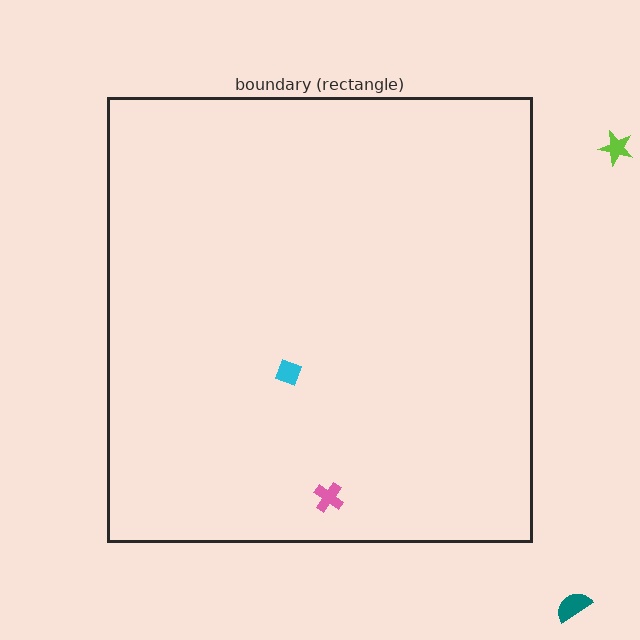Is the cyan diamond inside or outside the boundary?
Inside.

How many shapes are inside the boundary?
2 inside, 2 outside.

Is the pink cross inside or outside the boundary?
Inside.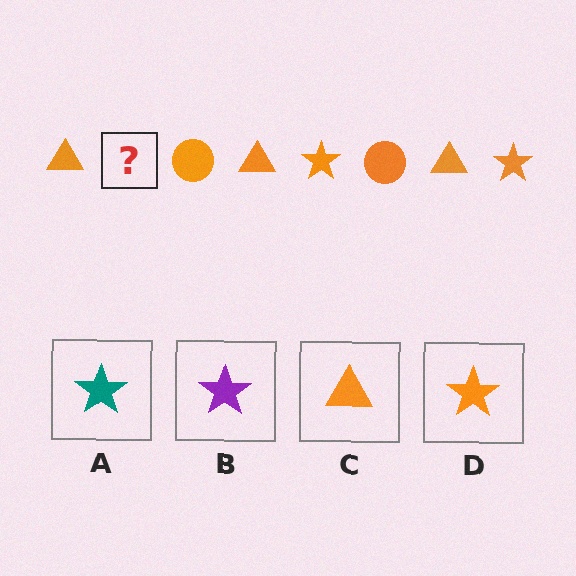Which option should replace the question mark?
Option D.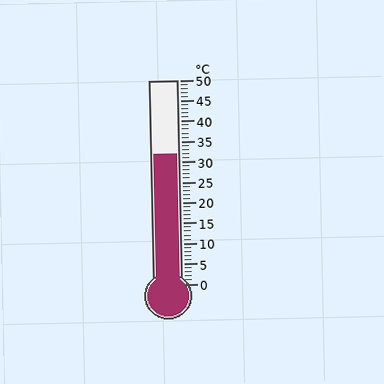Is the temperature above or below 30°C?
The temperature is above 30°C.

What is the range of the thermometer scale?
The thermometer scale ranges from 0°C to 50°C.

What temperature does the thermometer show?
The thermometer shows approximately 32°C.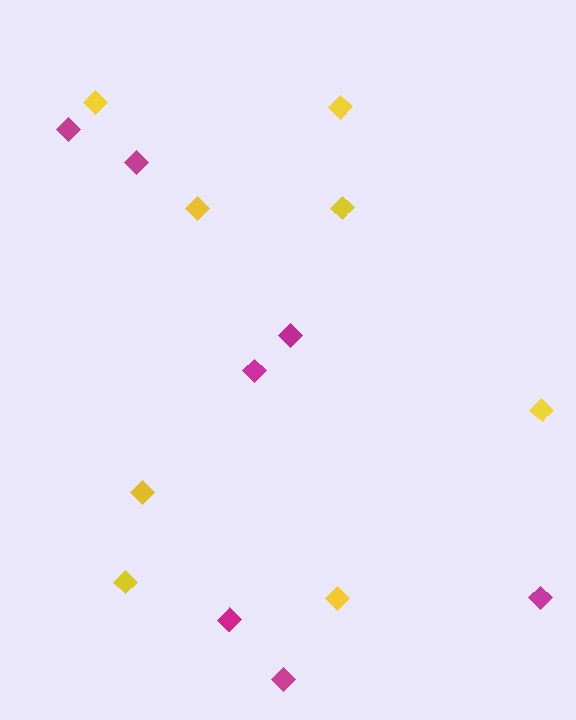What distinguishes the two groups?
There are 2 groups: one group of magenta diamonds (7) and one group of yellow diamonds (8).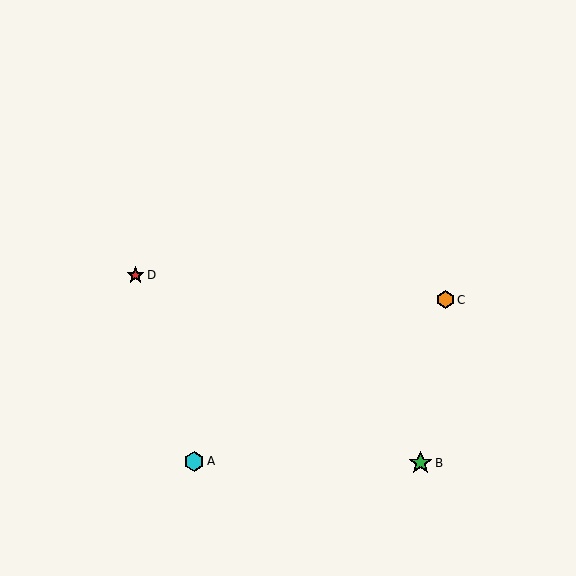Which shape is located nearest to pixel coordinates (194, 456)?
The cyan hexagon (labeled A) at (194, 461) is nearest to that location.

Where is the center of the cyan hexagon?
The center of the cyan hexagon is at (194, 461).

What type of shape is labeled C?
Shape C is an orange hexagon.